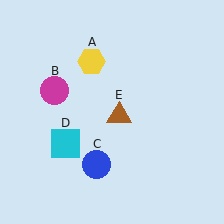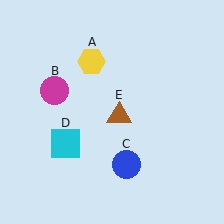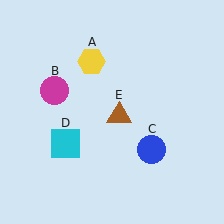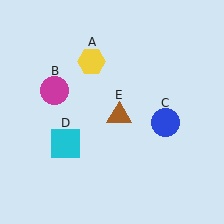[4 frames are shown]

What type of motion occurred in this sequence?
The blue circle (object C) rotated counterclockwise around the center of the scene.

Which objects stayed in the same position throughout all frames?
Yellow hexagon (object A) and magenta circle (object B) and cyan square (object D) and brown triangle (object E) remained stationary.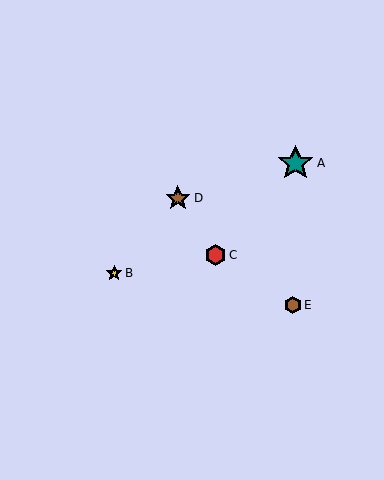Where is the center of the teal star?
The center of the teal star is at (296, 163).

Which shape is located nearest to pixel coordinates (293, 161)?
The teal star (labeled A) at (296, 163) is nearest to that location.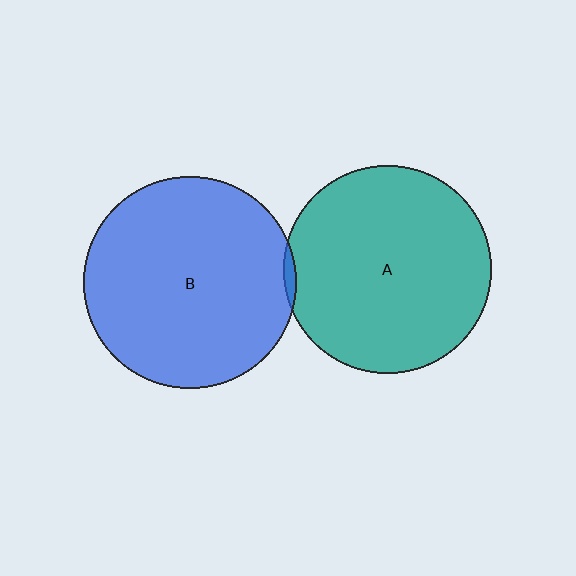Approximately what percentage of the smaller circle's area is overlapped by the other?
Approximately 5%.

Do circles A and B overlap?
Yes.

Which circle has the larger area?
Circle B (blue).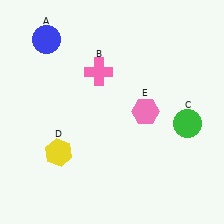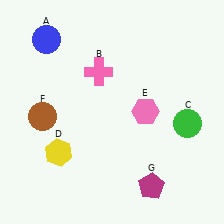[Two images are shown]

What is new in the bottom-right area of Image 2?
A magenta pentagon (G) was added in the bottom-right area of Image 2.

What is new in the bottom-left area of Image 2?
A brown circle (F) was added in the bottom-left area of Image 2.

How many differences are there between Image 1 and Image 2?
There are 2 differences between the two images.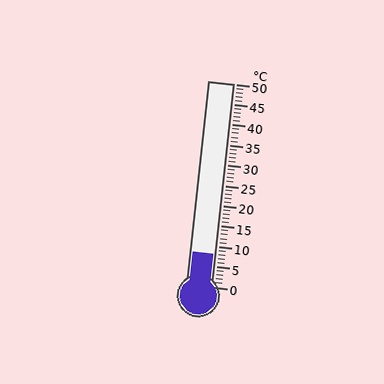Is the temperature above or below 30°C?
The temperature is below 30°C.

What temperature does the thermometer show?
The thermometer shows approximately 8°C.